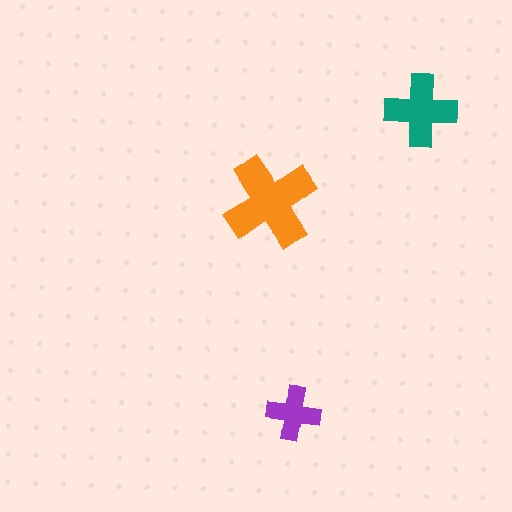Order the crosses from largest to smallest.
the orange one, the teal one, the purple one.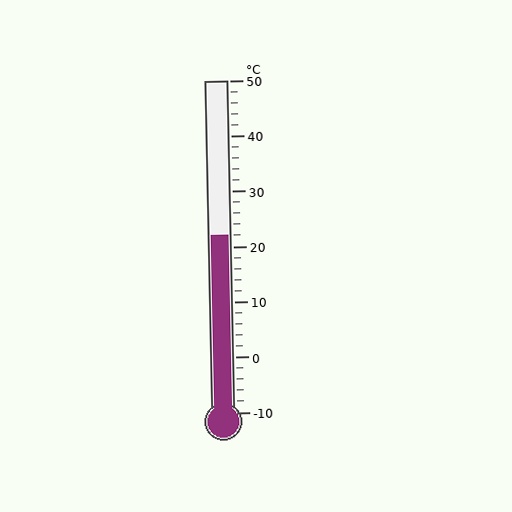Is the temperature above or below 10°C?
The temperature is above 10°C.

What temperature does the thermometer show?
The thermometer shows approximately 22°C.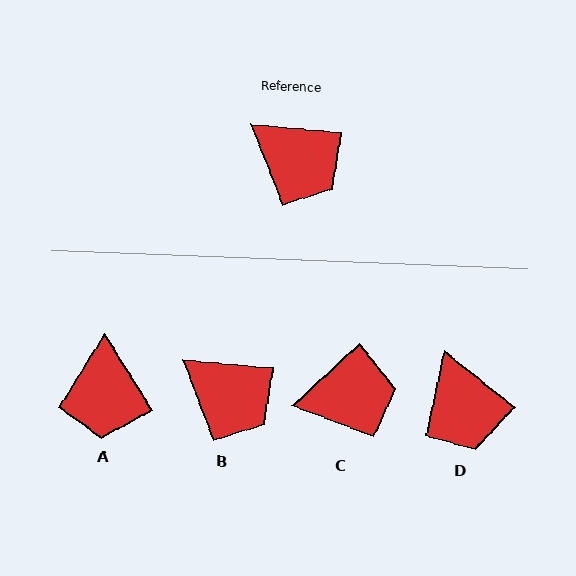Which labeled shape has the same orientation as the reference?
B.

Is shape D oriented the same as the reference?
No, it is off by about 34 degrees.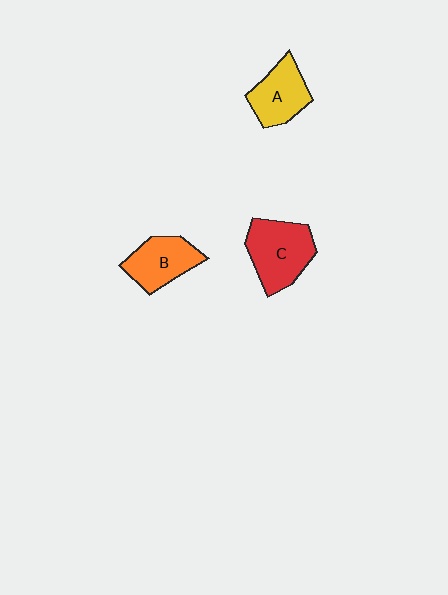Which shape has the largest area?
Shape C (red).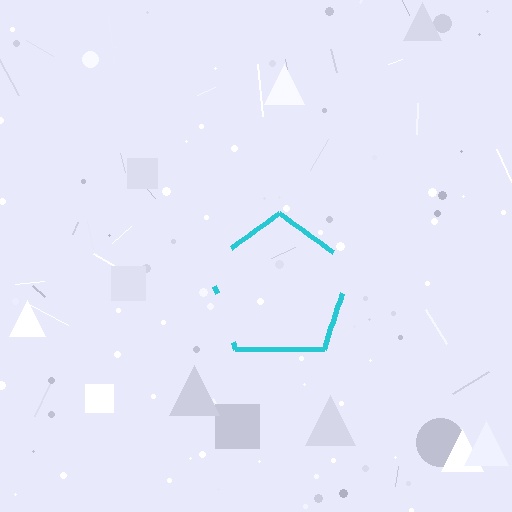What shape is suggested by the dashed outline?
The dashed outline suggests a pentagon.